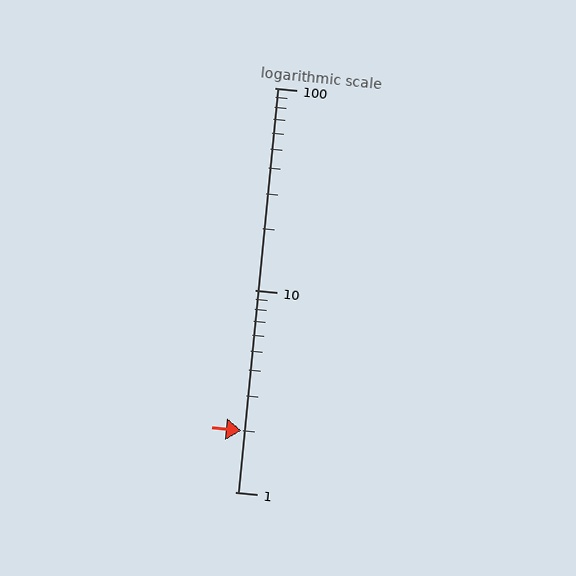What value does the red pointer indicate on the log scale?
The pointer indicates approximately 2.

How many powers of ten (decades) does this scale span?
The scale spans 2 decades, from 1 to 100.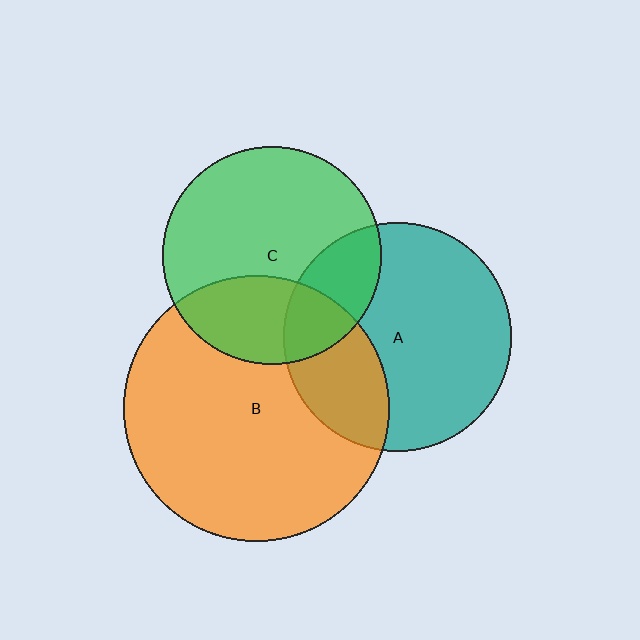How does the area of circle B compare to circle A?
Approximately 1.4 times.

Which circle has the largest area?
Circle B (orange).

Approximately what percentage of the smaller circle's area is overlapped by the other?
Approximately 30%.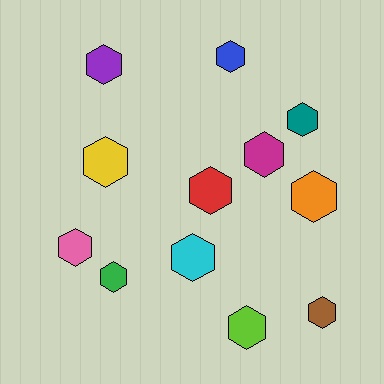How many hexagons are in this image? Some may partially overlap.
There are 12 hexagons.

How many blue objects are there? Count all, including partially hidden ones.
There is 1 blue object.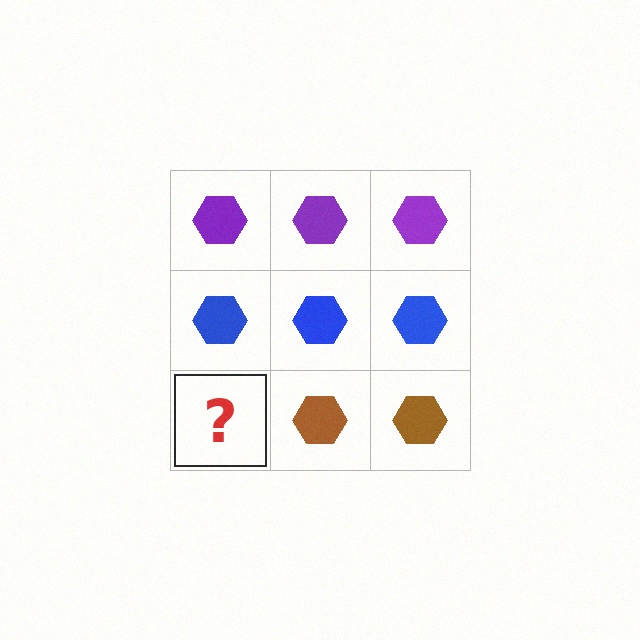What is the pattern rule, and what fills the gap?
The rule is that each row has a consistent color. The gap should be filled with a brown hexagon.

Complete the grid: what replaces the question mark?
The question mark should be replaced with a brown hexagon.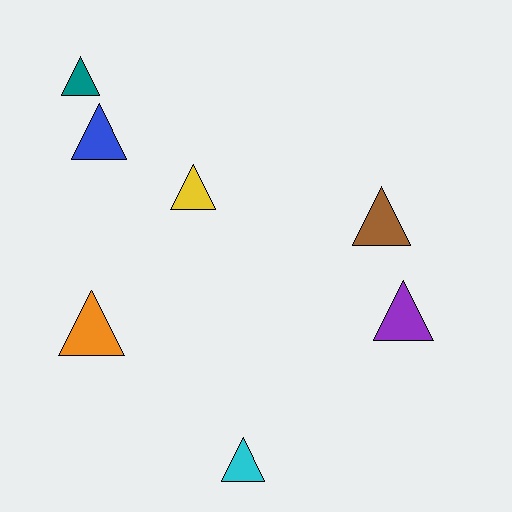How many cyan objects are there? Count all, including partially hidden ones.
There is 1 cyan object.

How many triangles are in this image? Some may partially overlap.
There are 7 triangles.